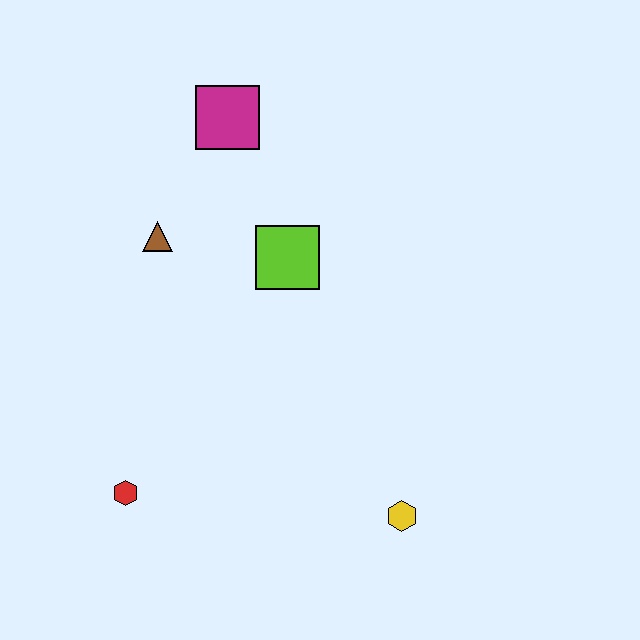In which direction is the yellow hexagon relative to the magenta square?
The yellow hexagon is below the magenta square.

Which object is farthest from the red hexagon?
The magenta square is farthest from the red hexagon.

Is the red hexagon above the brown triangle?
No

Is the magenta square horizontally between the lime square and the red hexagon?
Yes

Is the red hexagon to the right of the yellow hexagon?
No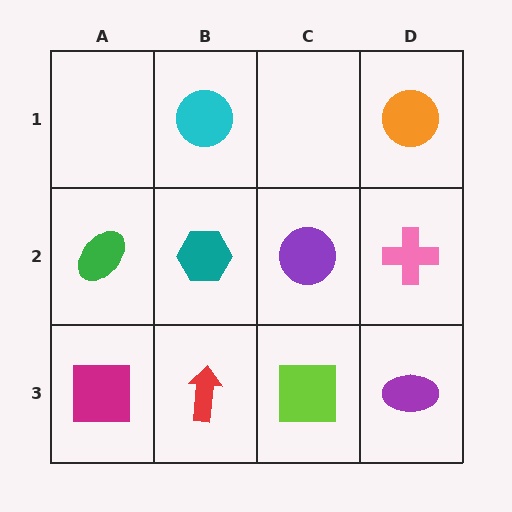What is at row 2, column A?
A green ellipse.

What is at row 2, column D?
A pink cross.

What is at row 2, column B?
A teal hexagon.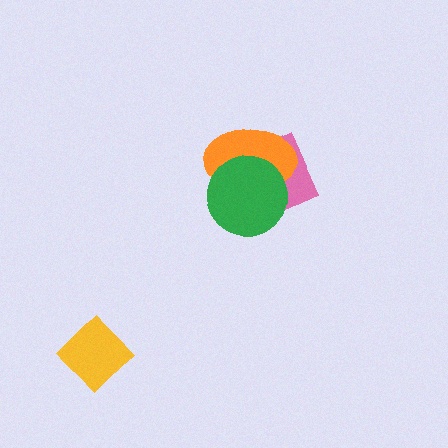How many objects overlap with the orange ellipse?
2 objects overlap with the orange ellipse.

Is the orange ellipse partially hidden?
Yes, it is partially covered by another shape.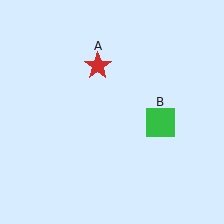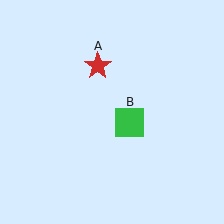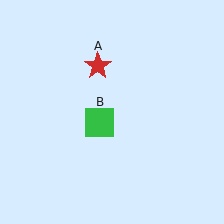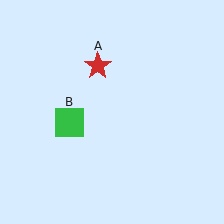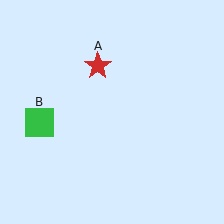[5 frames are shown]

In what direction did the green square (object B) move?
The green square (object B) moved left.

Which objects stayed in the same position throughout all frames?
Red star (object A) remained stationary.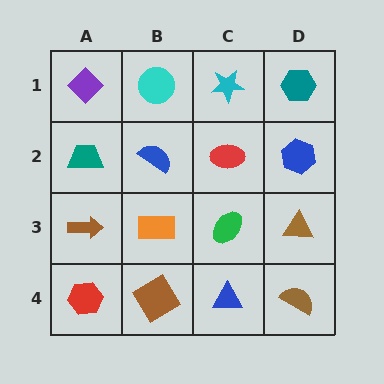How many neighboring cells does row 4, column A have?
2.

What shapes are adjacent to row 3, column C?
A red ellipse (row 2, column C), a blue triangle (row 4, column C), an orange rectangle (row 3, column B), a brown triangle (row 3, column D).